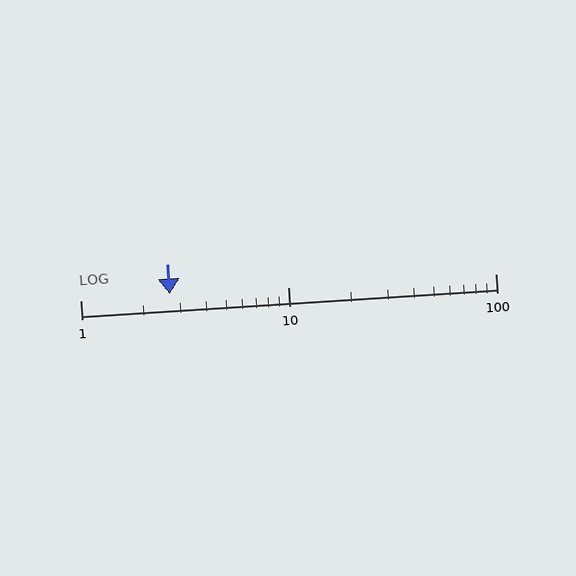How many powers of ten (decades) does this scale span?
The scale spans 2 decades, from 1 to 100.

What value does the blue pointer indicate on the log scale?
The pointer indicates approximately 2.7.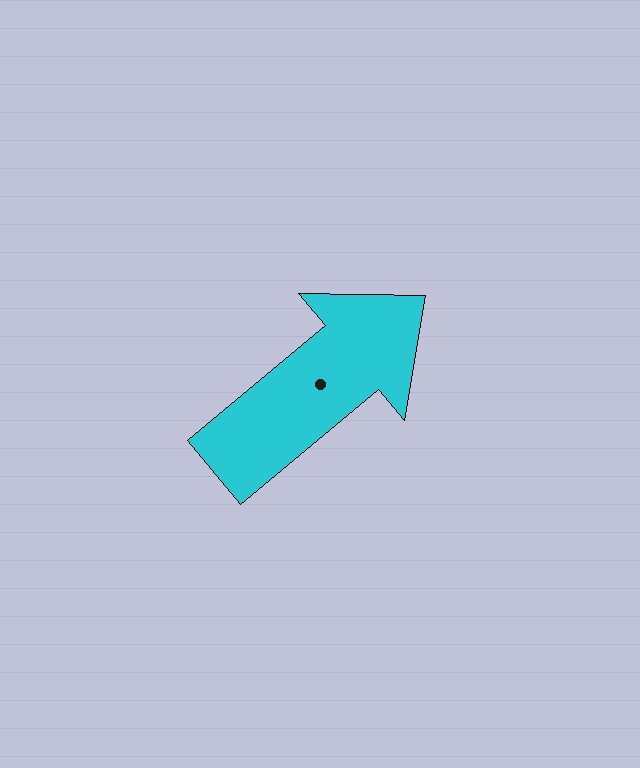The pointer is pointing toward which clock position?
Roughly 2 o'clock.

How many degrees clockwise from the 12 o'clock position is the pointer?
Approximately 50 degrees.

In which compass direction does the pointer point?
Northeast.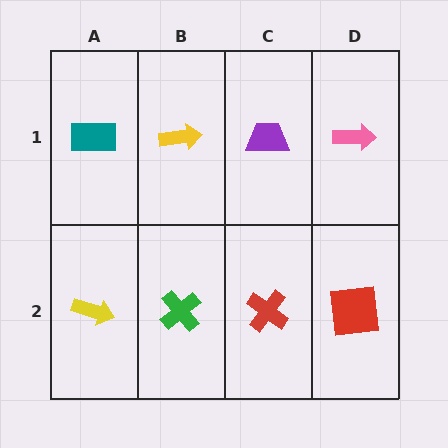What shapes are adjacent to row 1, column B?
A green cross (row 2, column B), a teal rectangle (row 1, column A), a purple trapezoid (row 1, column C).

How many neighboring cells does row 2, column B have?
3.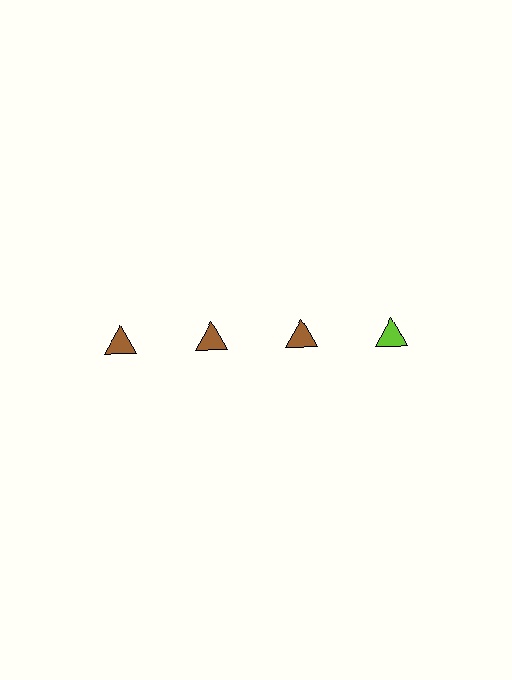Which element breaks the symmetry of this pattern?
The lime triangle in the top row, second from right column breaks the symmetry. All other shapes are brown triangles.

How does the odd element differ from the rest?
It has a different color: lime instead of brown.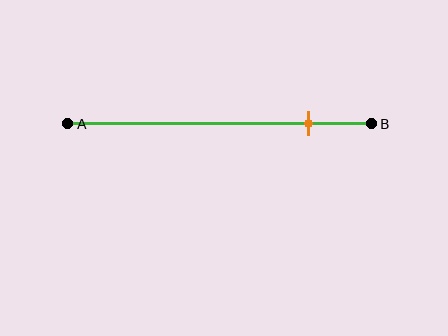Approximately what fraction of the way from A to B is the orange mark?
The orange mark is approximately 80% of the way from A to B.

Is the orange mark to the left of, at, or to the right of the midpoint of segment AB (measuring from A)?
The orange mark is to the right of the midpoint of segment AB.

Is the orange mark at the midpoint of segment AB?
No, the mark is at about 80% from A, not at the 50% midpoint.